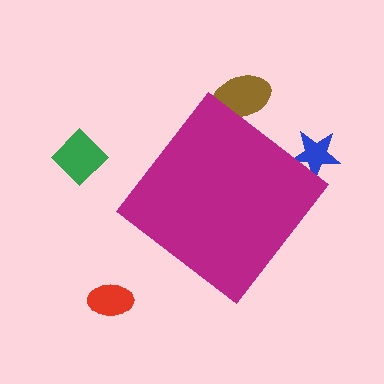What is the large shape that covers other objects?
A magenta diamond.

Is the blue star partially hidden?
Yes, the blue star is partially hidden behind the magenta diamond.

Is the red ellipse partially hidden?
No, the red ellipse is fully visible.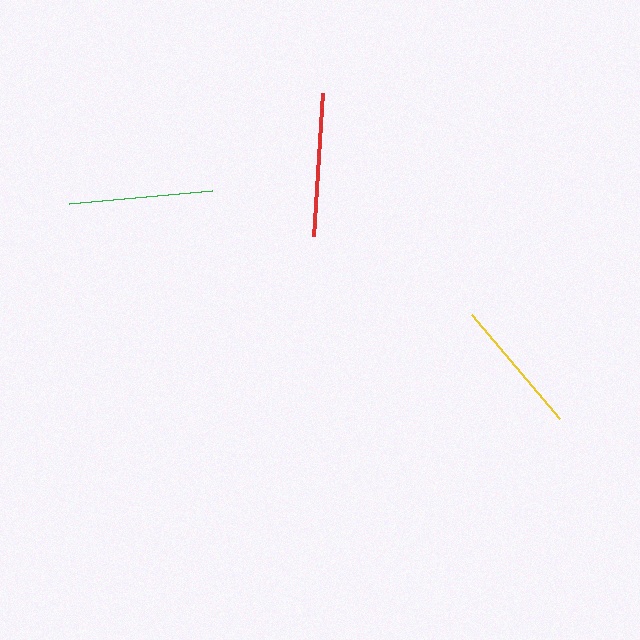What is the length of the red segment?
The red segment is approximately 144 pixels long.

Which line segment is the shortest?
The yellow line is the shortest at approximately 137 pixels.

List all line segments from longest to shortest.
From longest to shortest: red, green, yellow.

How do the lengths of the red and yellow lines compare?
The red and yellow lines are approximately the same length.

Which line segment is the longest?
The red line is the longest at approximately 144 pixels.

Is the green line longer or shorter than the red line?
The red line is longer than the green line.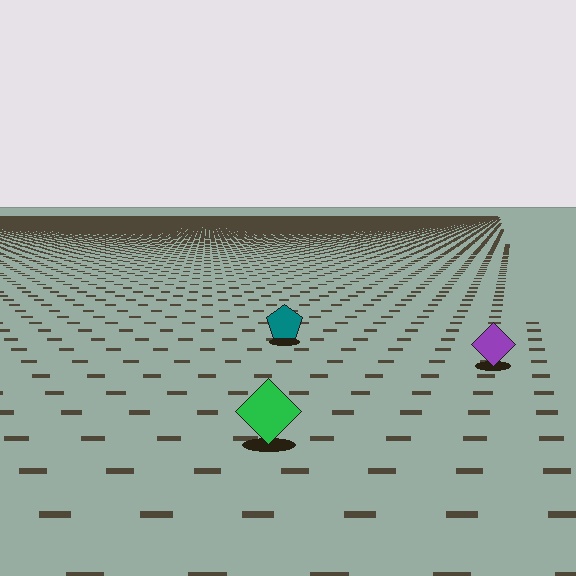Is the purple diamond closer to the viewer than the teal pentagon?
Yes. The purple diamond is closer — you can tell from the texture gradient: the ground texture is coarser near it.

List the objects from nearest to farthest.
From nearest to farthest: the green diamond, the purple diamond, the teal pentagon.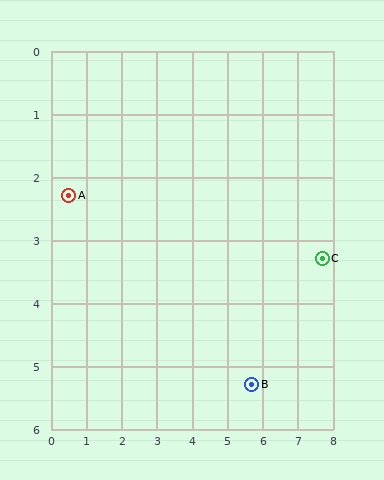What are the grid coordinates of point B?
Point B is at approximately (5.7, 5.3).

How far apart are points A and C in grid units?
Points A and C are about 7.3 grid units apart.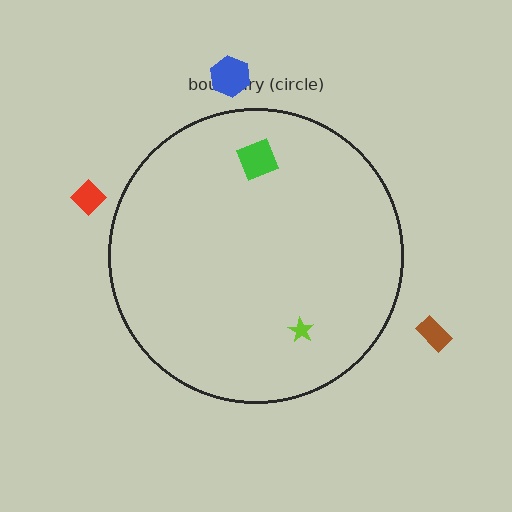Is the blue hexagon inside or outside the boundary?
Outside.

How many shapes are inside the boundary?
2 inside, 3 outside.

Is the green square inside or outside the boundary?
Inside.